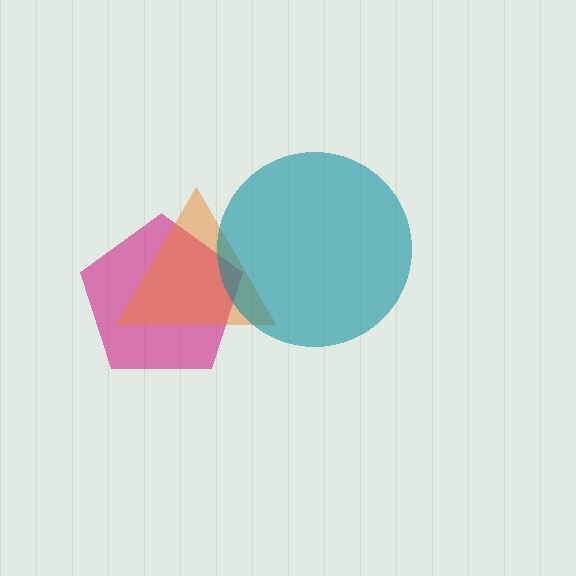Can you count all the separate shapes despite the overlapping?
Yes, there are 3 separate shapes.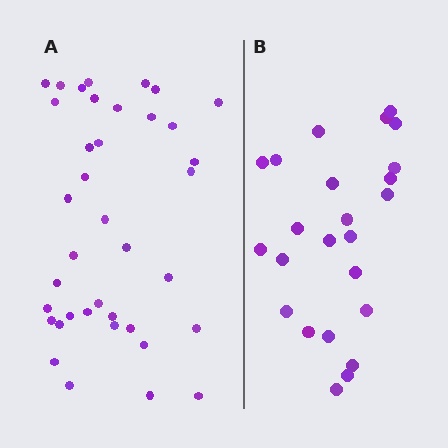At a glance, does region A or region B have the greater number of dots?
Region A (the left region) has more dots.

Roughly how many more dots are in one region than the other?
Region A has approximately 15 more dots than region B.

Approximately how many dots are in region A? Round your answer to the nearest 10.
About 40 dots. (The exact count is 38, which rounds to 40.)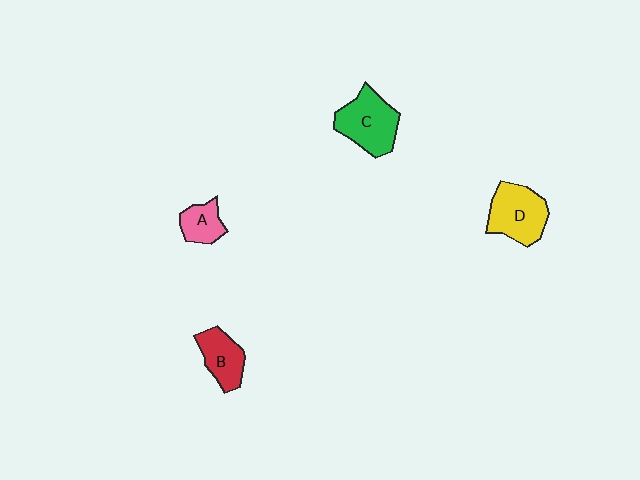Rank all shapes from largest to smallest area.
From largest to smallest: C (green), D (yellow), B (red), A (pink).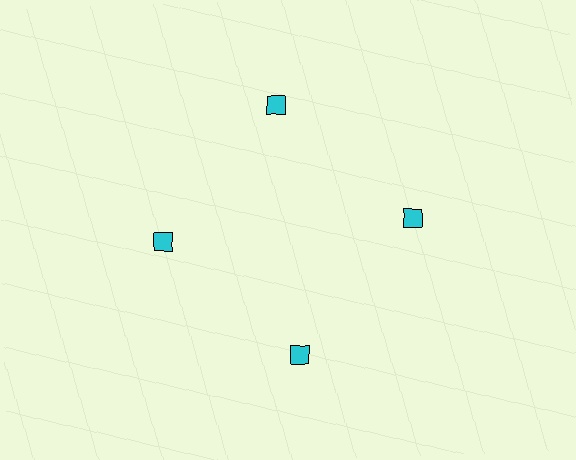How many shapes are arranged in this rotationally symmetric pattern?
There are 4 shapes, arranged in 4 groups of 1.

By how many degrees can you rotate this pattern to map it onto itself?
The pattern maps onto itself every 90 degrees of rotation.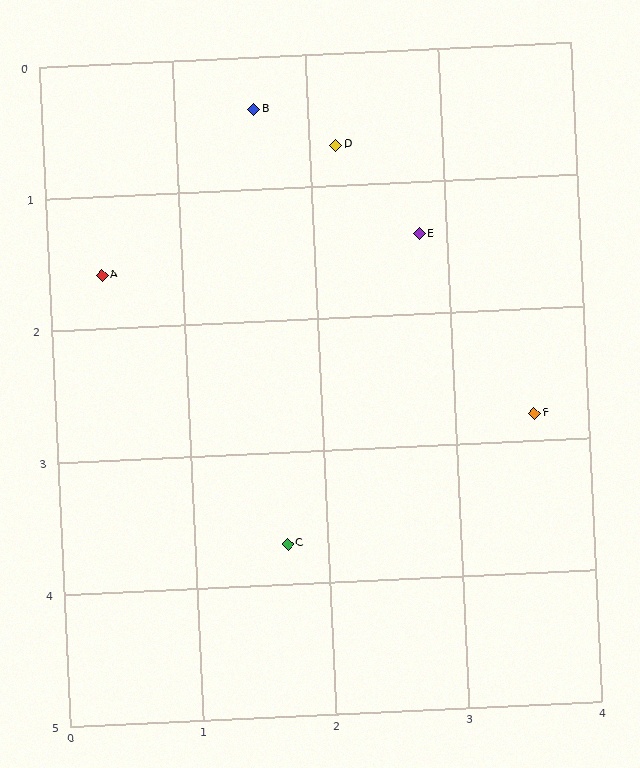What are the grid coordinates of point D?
Point D is at approximately (2.2, 0.7).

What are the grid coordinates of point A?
Point A is at approximately (0.4, 1.6).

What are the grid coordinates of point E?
Point E is at approximately (2.8, 1.4).